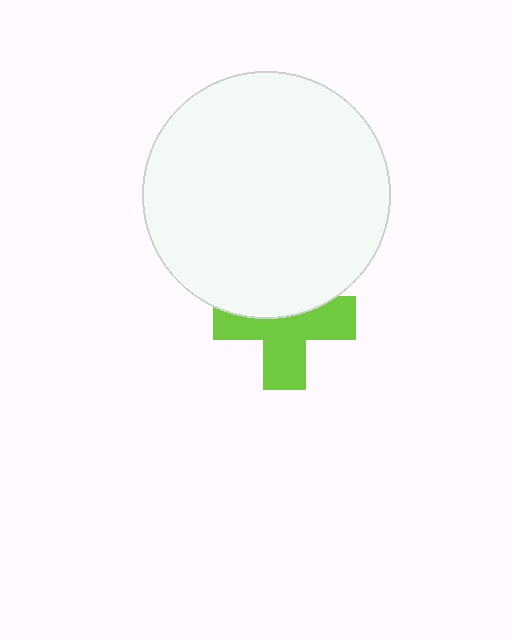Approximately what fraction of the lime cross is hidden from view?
Roughly 41% of the lime cross is hidden behind the white circle.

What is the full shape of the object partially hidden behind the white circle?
The partially hidden object is a lime cross.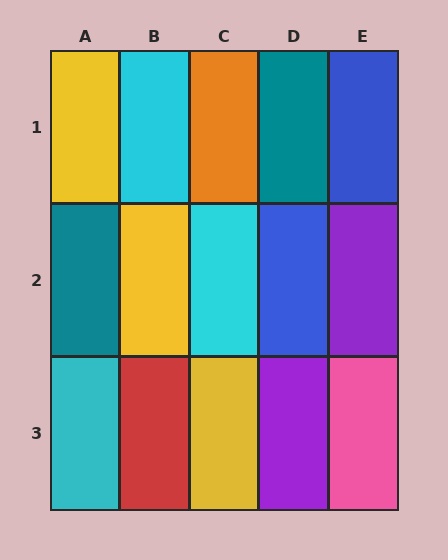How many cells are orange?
1 cell is orange.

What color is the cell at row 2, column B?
Yellow.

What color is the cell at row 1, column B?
Cyan.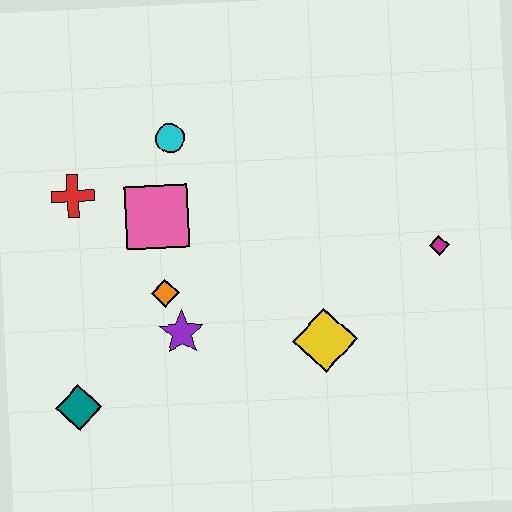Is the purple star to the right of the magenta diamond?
No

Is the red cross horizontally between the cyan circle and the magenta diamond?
No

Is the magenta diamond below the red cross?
Yes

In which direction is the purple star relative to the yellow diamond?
The purple star is to the left of the yellow diamond.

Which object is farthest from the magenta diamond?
The teal diamond is farthest from the magenta diamond.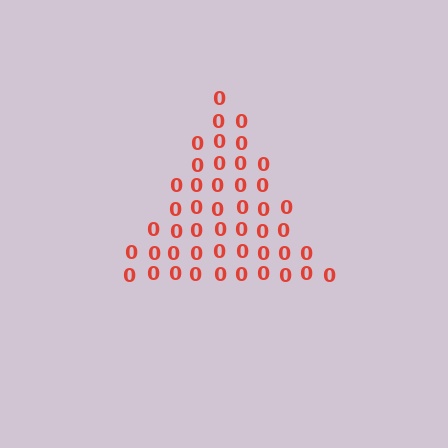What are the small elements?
The small elements are digit 0's.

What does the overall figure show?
The overall figure shows a triangle.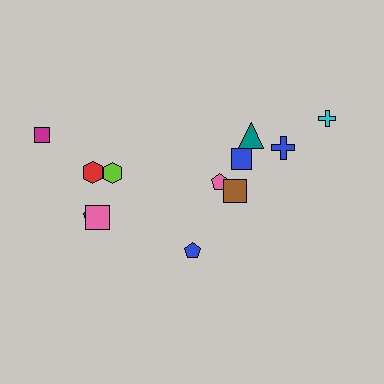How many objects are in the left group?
There are 5 objects.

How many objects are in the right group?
There are 7 objects.